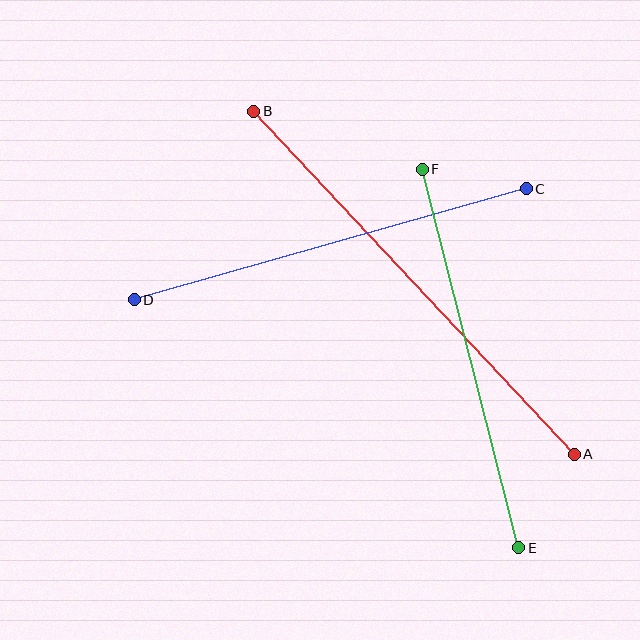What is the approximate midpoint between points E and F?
The midpoint is at approximately (471, 359) pixels.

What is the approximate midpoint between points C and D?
The midpoint is at approximately (330, 244) pixels.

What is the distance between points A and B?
The distance is approximately 470 pixels.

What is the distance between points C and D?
The distance is approximately 407 pixels.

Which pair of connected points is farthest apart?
Points A and B are farthest apart.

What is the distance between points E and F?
The distance is approximately 391 pixels.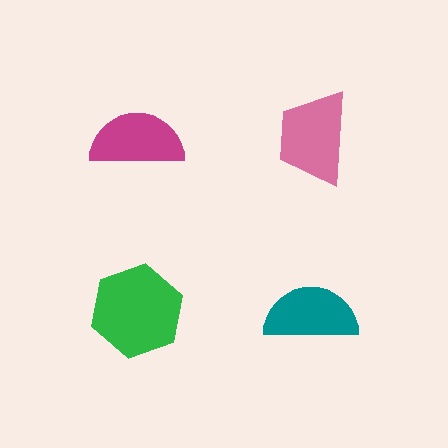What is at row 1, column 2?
A pink trapezoid.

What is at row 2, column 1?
A green hexagon.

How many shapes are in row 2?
2 shapes.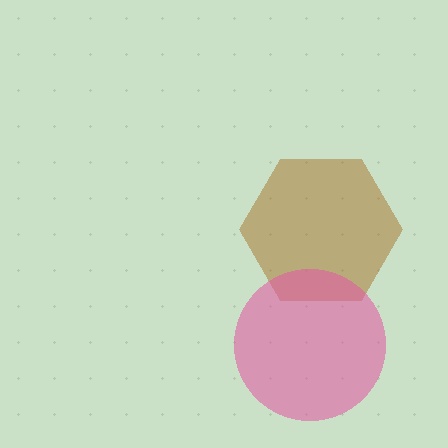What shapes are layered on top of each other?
The layered shapes are: a brown hexagon, a pink circle.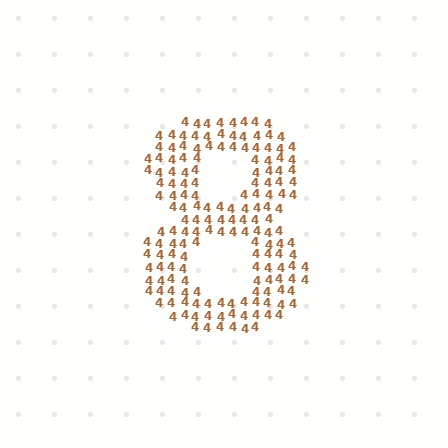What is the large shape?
The large shape is the digit 8.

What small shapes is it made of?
It is made of small digit 4's.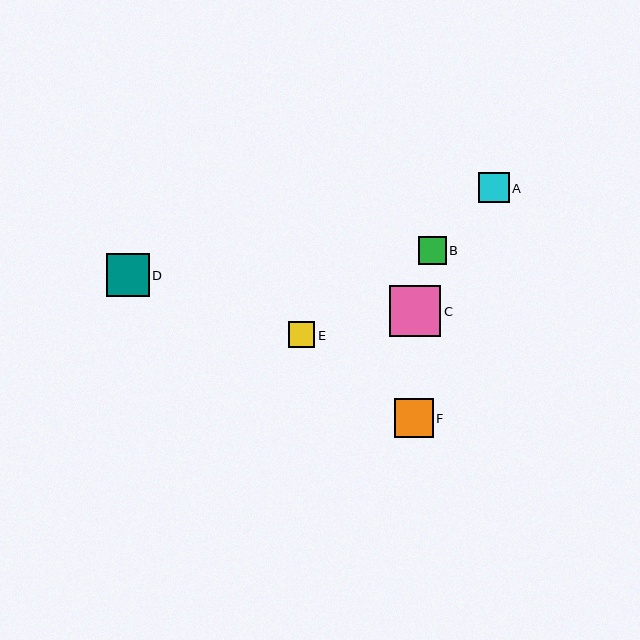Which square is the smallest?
Square E is the smallest with a size of approximately 26 pixels.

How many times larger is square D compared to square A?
Square D is approximately 1.4 times the size of square A.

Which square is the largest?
Square C is the largest with a size of approximately 51 pixels.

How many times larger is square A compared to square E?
Square A is approximately 1.2 times the size of square E.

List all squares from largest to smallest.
From largest to smallest: C, D, F, A, B, E.